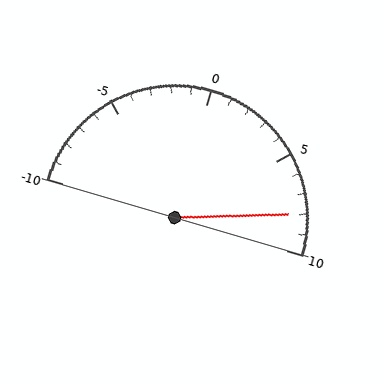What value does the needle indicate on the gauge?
The needle indicates approximately 8.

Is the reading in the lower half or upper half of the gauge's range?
The reading is in the upper half of the range (-10 to 10).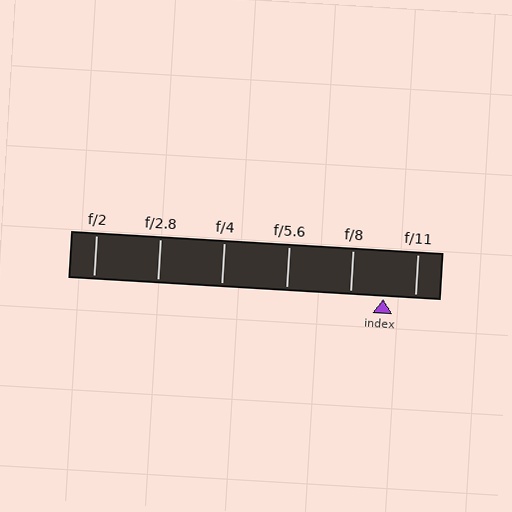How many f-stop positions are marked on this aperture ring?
There are 6 f-stop positions marked.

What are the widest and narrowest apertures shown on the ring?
The widest aperture shown is f/2 and the narrowest is f/11.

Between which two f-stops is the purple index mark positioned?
The index mark is between f/8 and f/11.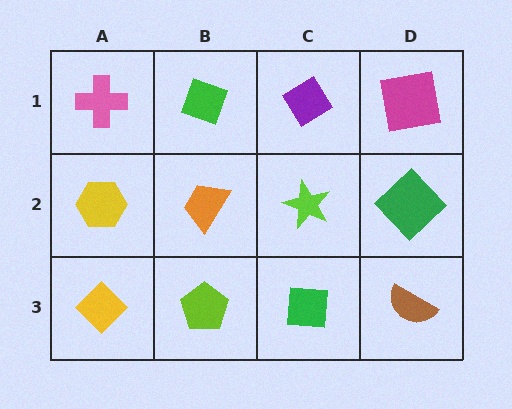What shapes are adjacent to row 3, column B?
An orange trapezoid (row 2, column B), a yellow diamond (row 3, column A), a green square (row 3, column C).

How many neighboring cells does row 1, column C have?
3.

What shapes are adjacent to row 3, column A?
A yellow hexagon (row 2, column A), a lime pentagon (row 3, column B).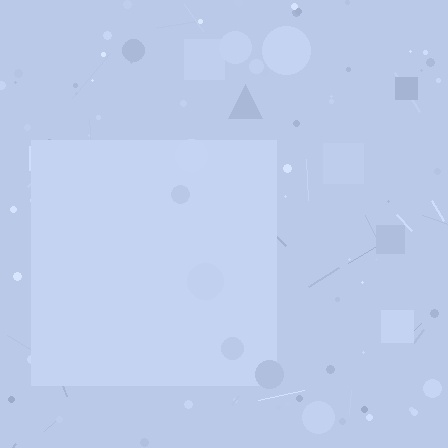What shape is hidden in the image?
A square is hidden in the image.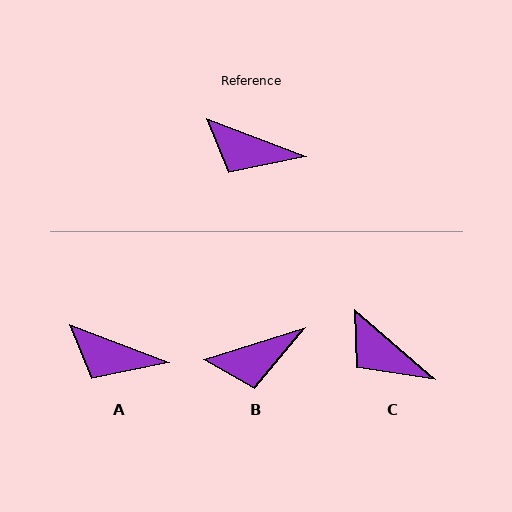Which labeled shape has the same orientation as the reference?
A.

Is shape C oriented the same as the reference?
No, it is off by about 20 degrees.